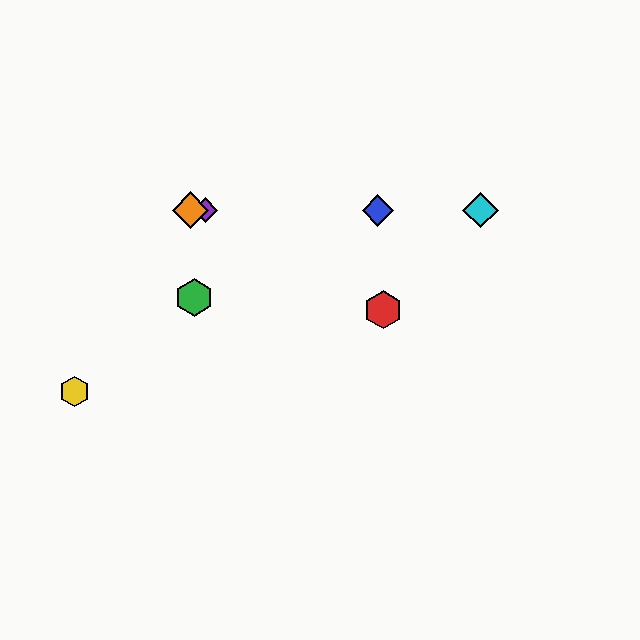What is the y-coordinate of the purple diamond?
The purple diamond is at y≈210.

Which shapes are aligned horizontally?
The blue diamond, the purple diamond, the orange diamond, the cyan diamond are aligned horizontally.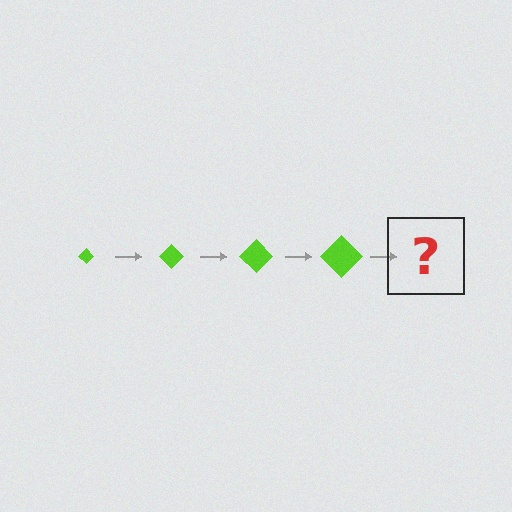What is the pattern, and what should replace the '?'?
The pattern is that the diamond gets progressively larger each step. The '?' should be a lime diamond, larger than the previous one.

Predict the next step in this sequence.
The next step is a lime diamond, larger than the previous one.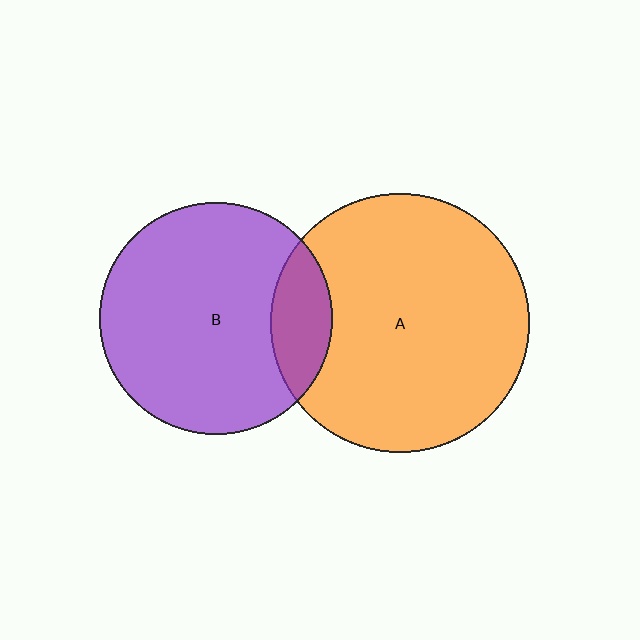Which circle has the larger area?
Circle A (orange).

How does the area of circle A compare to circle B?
Approximately 1.2 times.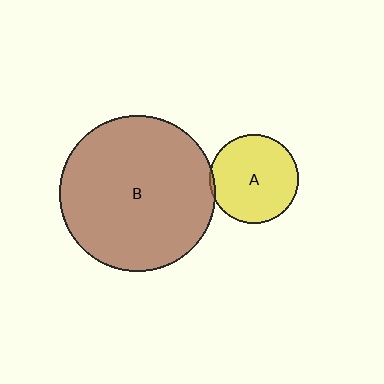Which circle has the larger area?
Circle B (brown).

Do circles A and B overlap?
Yes.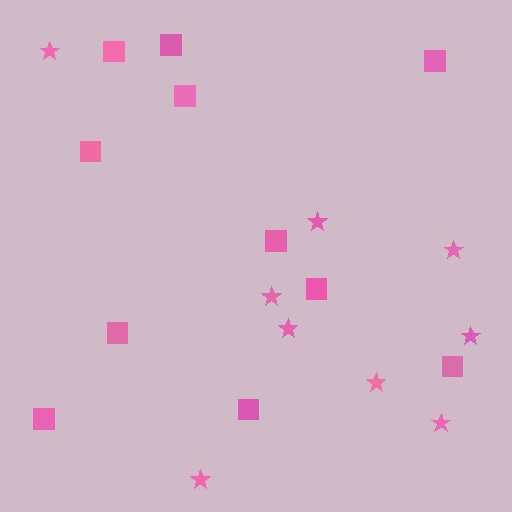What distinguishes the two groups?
There are 2 groups: one group of stars (9) and one group of squares (11).